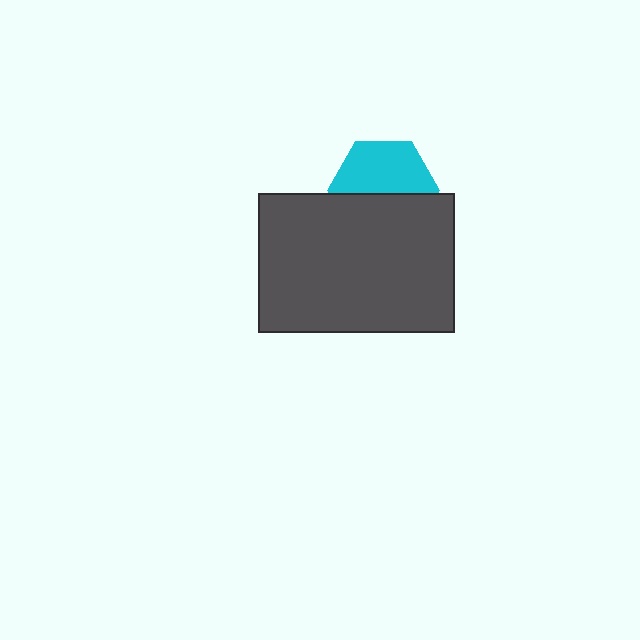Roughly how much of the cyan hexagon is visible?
About half of it is visible (roughly 54%).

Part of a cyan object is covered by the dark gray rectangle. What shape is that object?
It is a hexagon.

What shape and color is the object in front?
The object in front is a dark gray rectangle.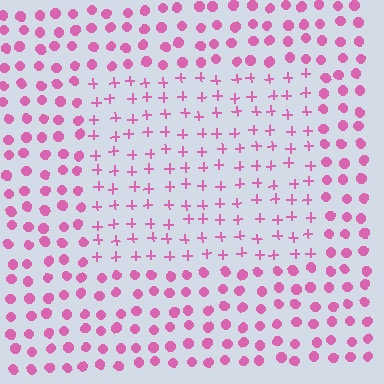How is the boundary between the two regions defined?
The boundary is defined by a change in element shape: plus signs inside vs. circles outside. All elements share the same color and spacing.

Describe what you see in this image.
The image is filled with small pink elements arranged in a uniform grid. A rectangle-shaped region contains plus signs, while the surrounding area contains circles. The boundary is defined purely by the change in element shape.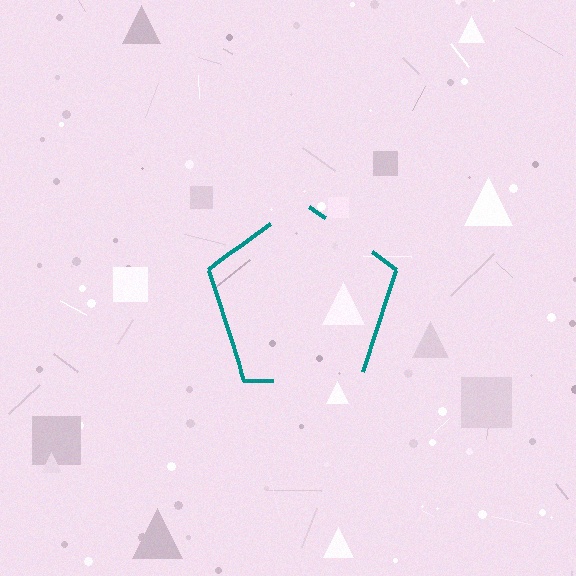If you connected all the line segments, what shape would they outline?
They would outline a pentagon.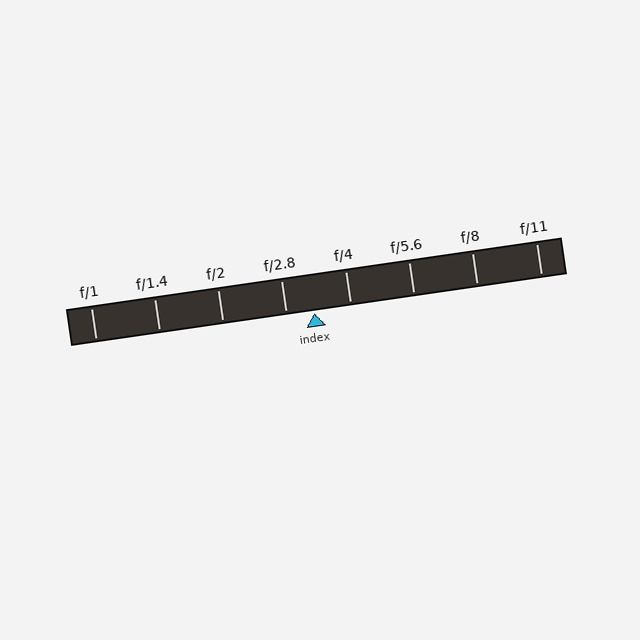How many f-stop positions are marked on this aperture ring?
There are 8 f-stop positions marked.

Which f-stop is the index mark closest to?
The index mark is closest to f/2.8.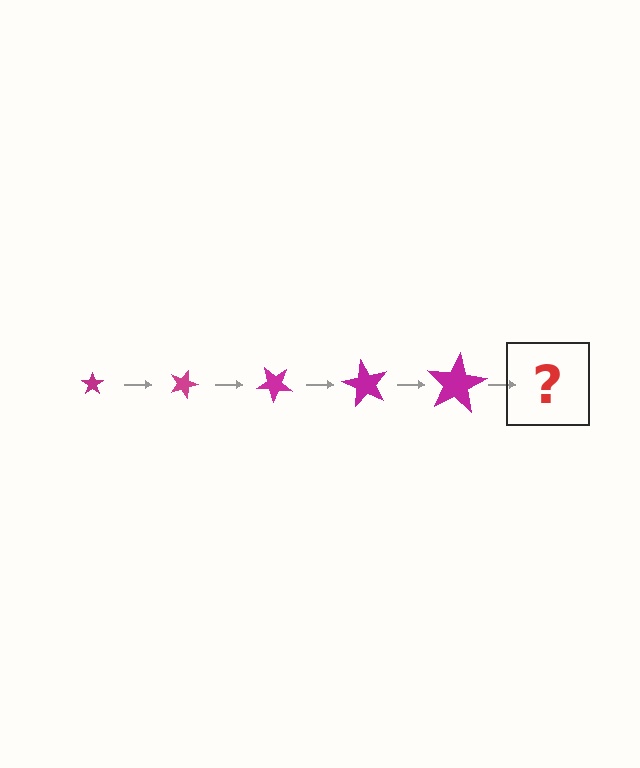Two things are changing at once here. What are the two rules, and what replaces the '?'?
The two rules are that the star grows larger each step and it rotates 20 degrees each step. The '?' should be a star, larger than the previous one and rotated 100 degrees from the start.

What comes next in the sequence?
The next element should be a star, larger than the previous one and rotated 100 degrees from the start.